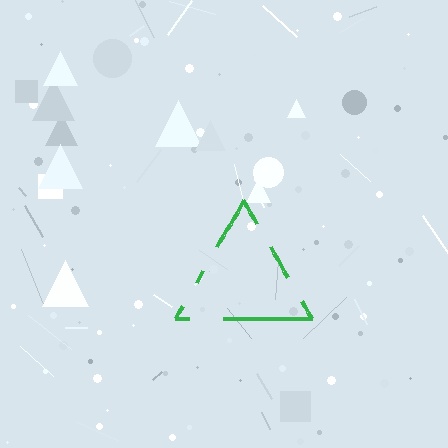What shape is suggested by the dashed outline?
The dashed outline suggests a triangle.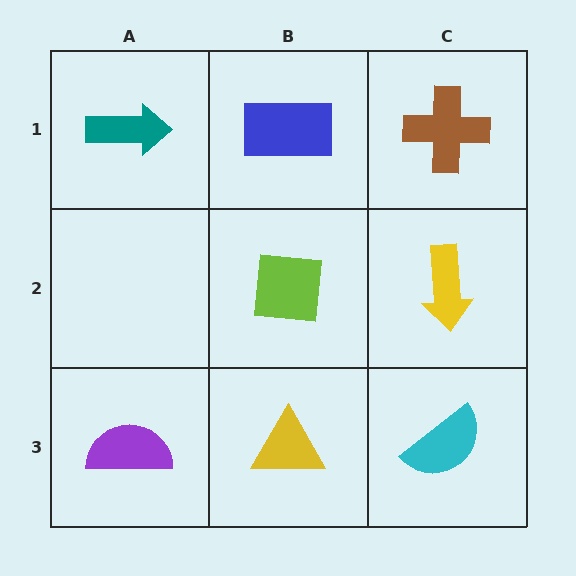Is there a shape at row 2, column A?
No, that cell is empty.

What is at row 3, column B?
A yellow triangle.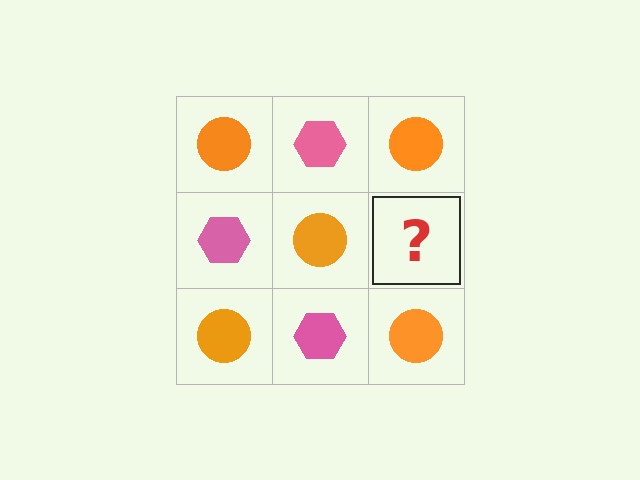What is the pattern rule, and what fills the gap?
The rule is that it alternates orange circle and pink hexagon in a checkerboard pattern. The gap should be filled with a pink hexagon.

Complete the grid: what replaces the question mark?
The question mark should be replaced with a pink hexagon.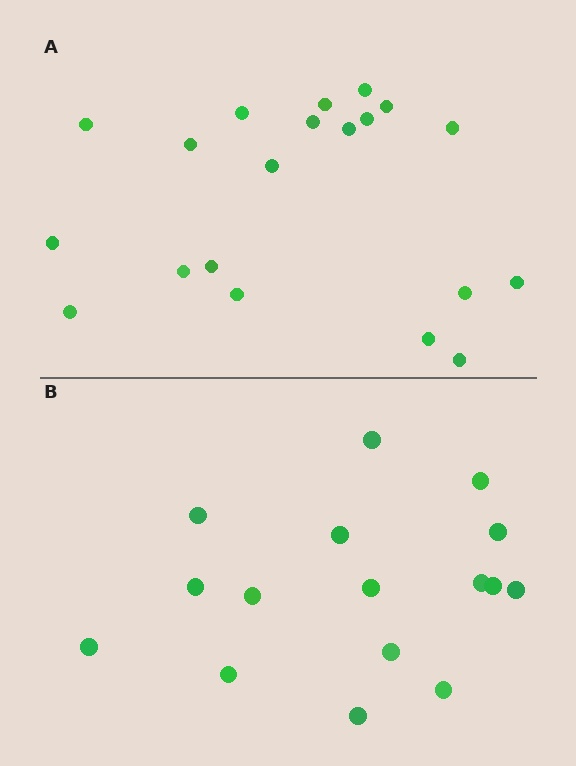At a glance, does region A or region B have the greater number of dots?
Region A (the top region) has more dots.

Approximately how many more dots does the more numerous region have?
Region A has about 4 more dots than region B.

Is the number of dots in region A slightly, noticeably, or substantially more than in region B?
Region A has noticeably more, but not dramatically so. The ratio is roughly 1.2 to 1.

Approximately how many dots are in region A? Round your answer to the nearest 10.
About 20 dots.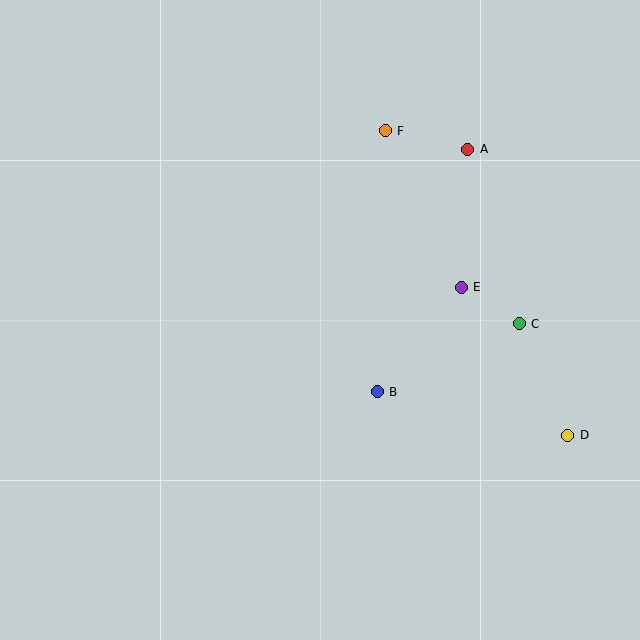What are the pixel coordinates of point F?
Point F is at (385, 131).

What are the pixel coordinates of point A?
Point A is at (468, 149).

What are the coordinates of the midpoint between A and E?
The midpoint between A and E is at (464, 218).